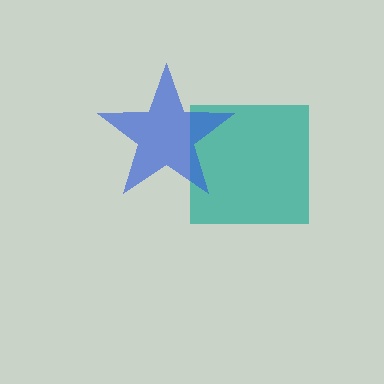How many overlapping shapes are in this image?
There are 2 overlapping shapes in the image.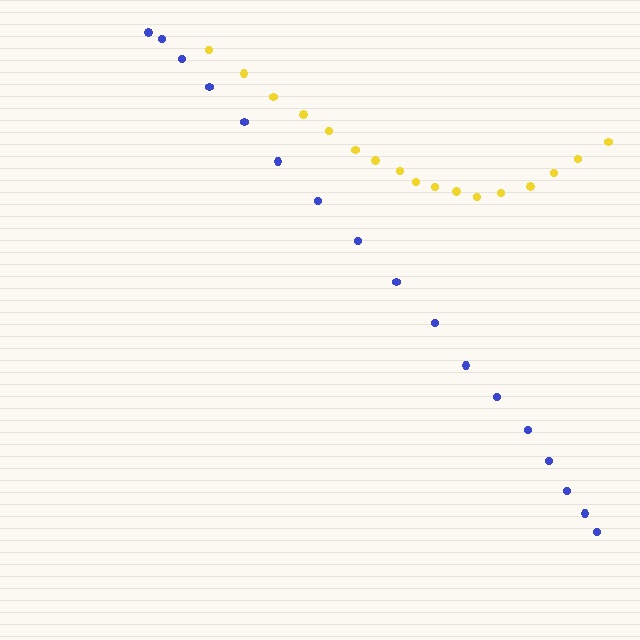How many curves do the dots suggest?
There are 2 distinct paths.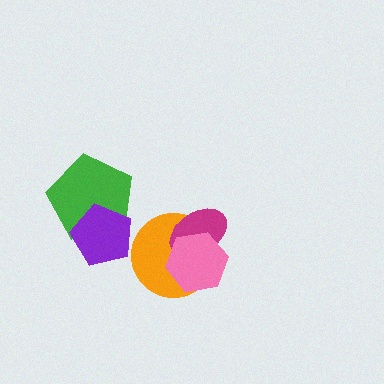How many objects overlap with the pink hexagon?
2 objects overlap with the pink hexagon.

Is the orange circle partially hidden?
Yes, it is partially covered by another shape.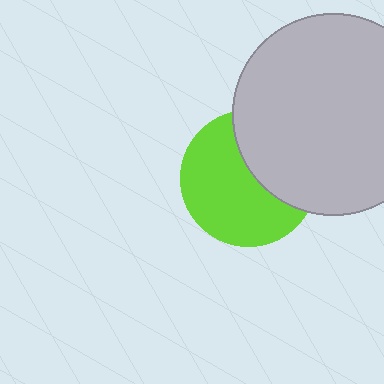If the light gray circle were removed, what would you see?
You would see the complete lime circle.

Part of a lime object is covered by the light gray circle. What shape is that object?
It is a circle.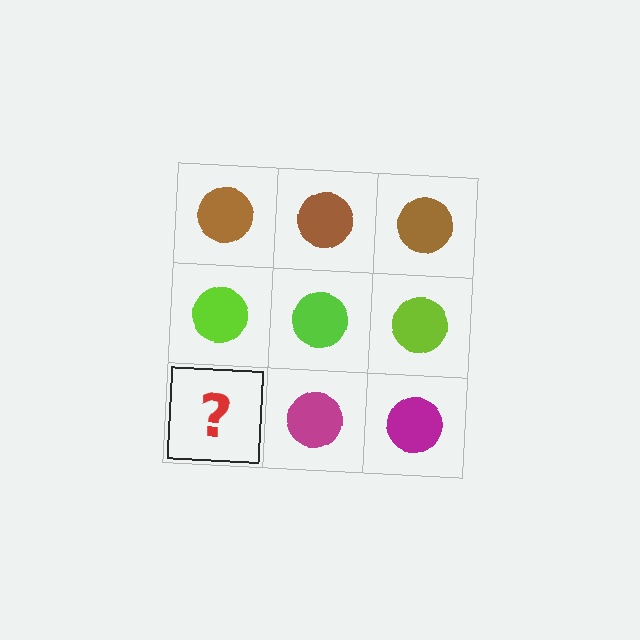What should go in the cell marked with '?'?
The missing cell should contain a magenta circle.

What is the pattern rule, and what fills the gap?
The rule is that each row has a consistent color. The gap should be filled with a magenta circle.